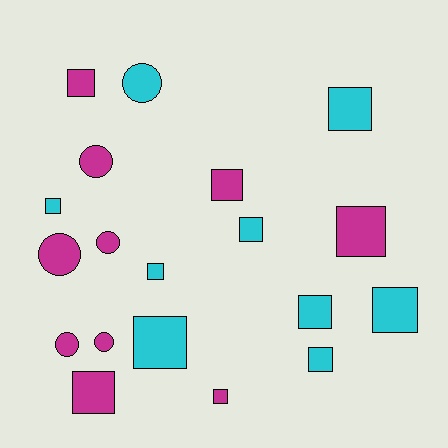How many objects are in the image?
There are 19 objects.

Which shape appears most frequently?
Square, with 13 objects.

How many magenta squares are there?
There are 5 magenta squares.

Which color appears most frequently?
Magenta, with 10 objects.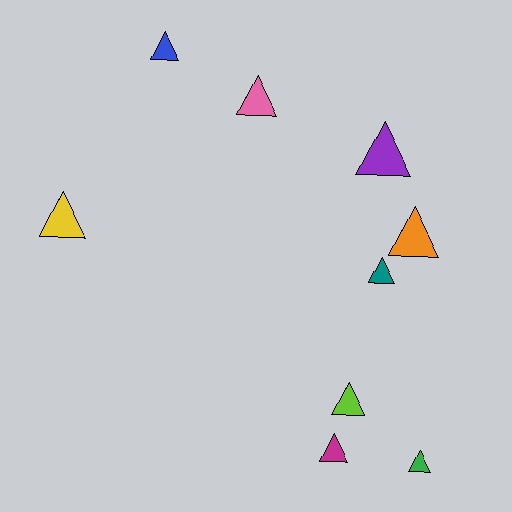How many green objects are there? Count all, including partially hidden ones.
There is 1 green object.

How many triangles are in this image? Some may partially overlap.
There are 9 triangles.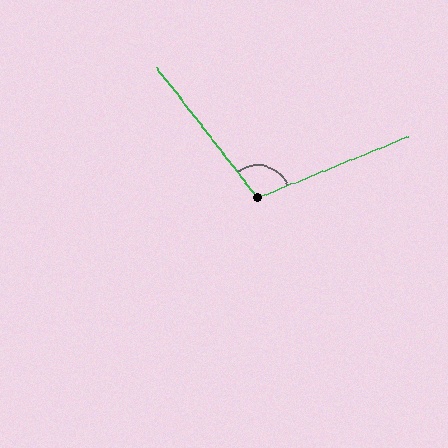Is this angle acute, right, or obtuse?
It is obtuse.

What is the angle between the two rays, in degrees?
Approximately 105 degrees.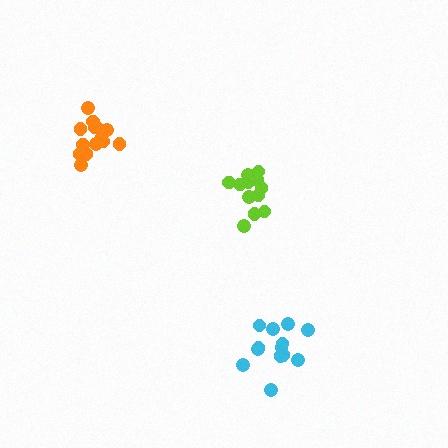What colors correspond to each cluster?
The clusters are colored: cyan, lime, orange.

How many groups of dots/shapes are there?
There are 3 groups.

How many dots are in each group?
Group 1: 13 dots, Group 2: 12 dots, Group 3: 14 dots (39 total).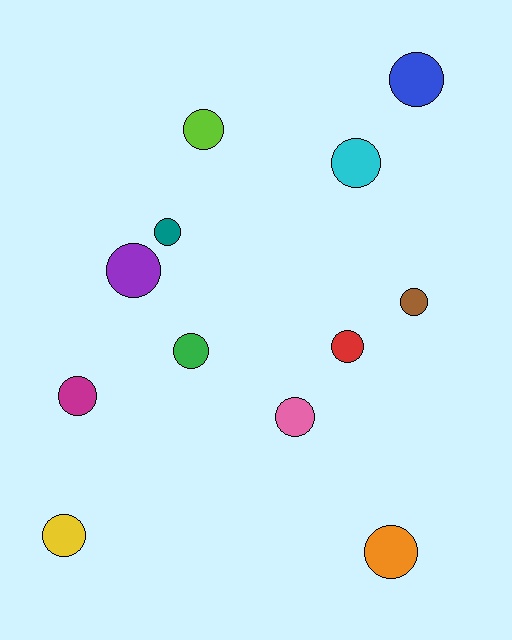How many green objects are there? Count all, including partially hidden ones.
There is 1 green object.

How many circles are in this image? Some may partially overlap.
There are 12 circles.